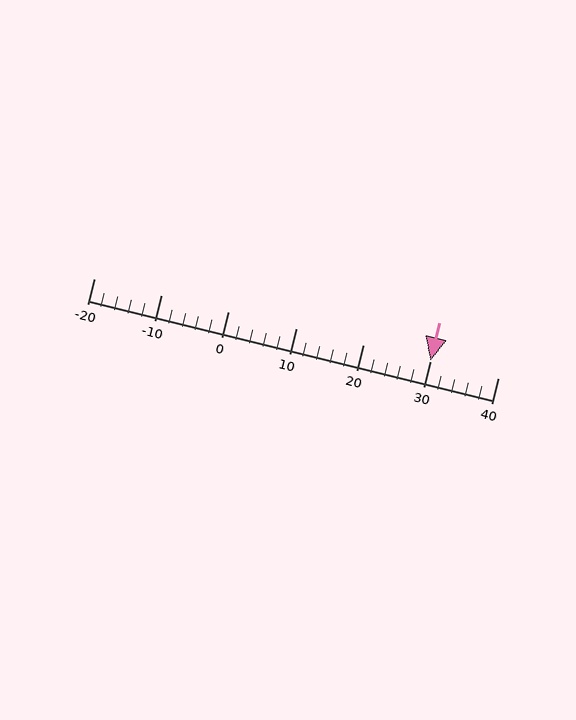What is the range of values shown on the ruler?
The ruler shows values from -20 to 40.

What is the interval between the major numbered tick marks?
The major tick marks are spaced 10 units apart.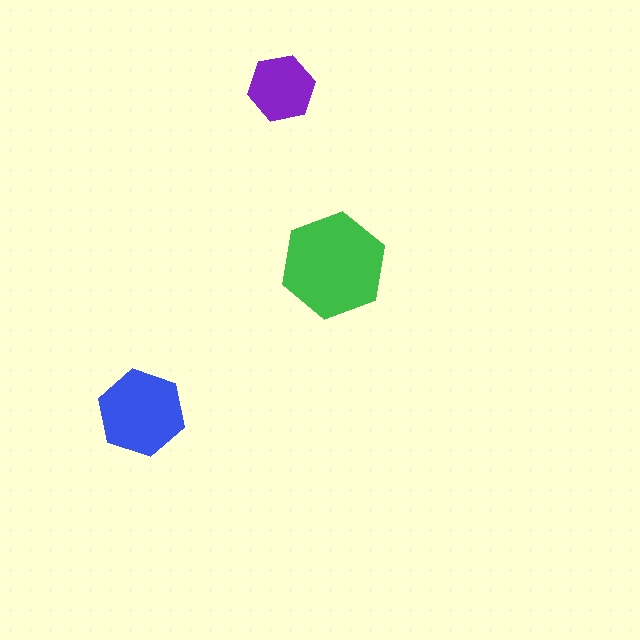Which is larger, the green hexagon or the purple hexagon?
The green one.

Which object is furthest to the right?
The green hexagon is rightmost.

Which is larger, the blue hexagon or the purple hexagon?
The blue one.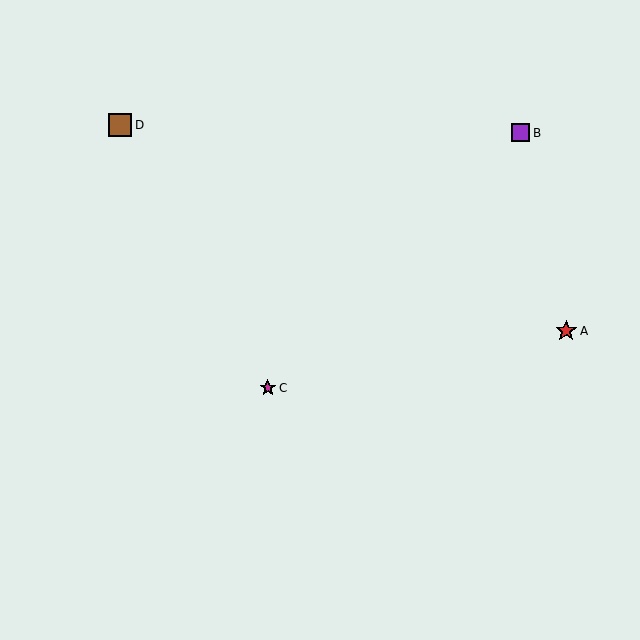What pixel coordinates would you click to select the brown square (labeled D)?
Click at (120, 125) to select the brown square D.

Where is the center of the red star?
The center of the red star is at (566, 331).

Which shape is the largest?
The brown square (labeled D) is the largest.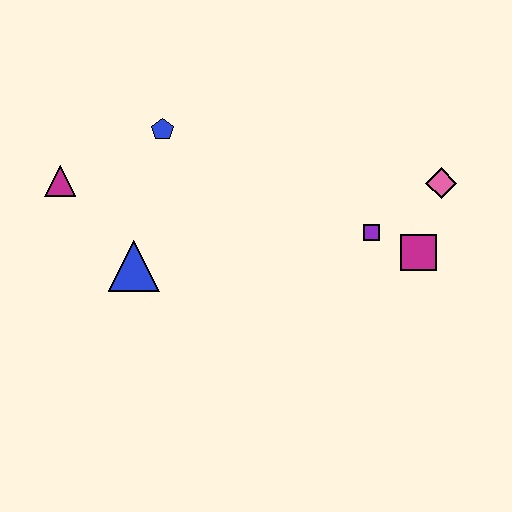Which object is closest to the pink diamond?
The magenta square is closest to the pink diamond.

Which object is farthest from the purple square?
The magenta triangle is farthest from the purple square.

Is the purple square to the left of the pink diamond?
Yes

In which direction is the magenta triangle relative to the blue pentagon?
The magenta triangle is to the left of the blue pentagon.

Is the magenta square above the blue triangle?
Yes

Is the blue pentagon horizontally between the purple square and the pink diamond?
No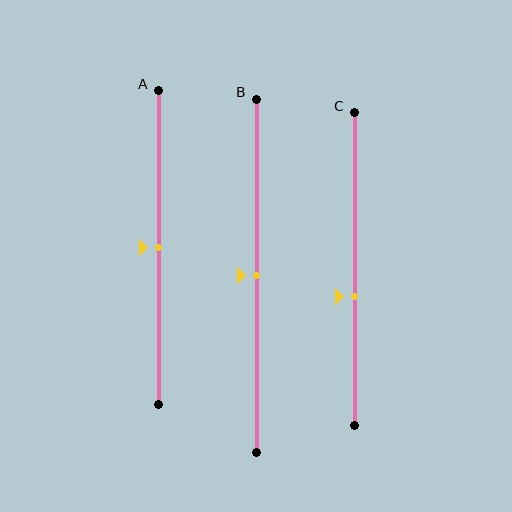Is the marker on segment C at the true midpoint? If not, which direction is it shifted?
No, the marker on segment C is shifted downward by about 9% of the segment length.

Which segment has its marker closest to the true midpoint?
Segment A has its marker closest to the true midpoint.